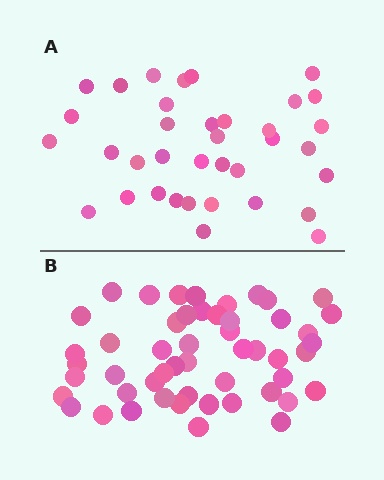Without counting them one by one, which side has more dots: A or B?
Region B (the bottom region) has more dots.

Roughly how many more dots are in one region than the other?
Region B has approximately 15 more dots than region A.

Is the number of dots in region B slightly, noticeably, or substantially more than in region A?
Region B has noticeably more, but not dramatically so. The ratio is roughly 1.4 to 1.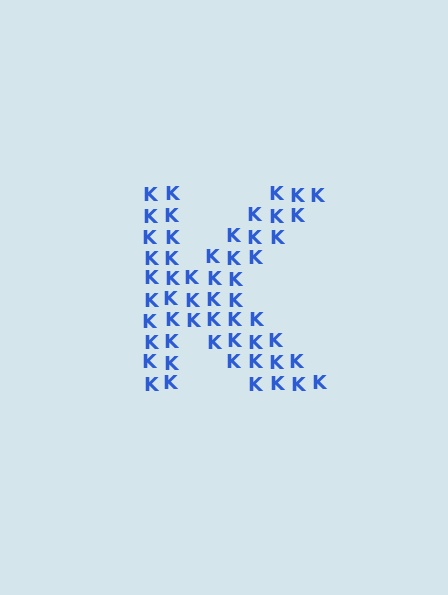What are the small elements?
The small elements are letter K's.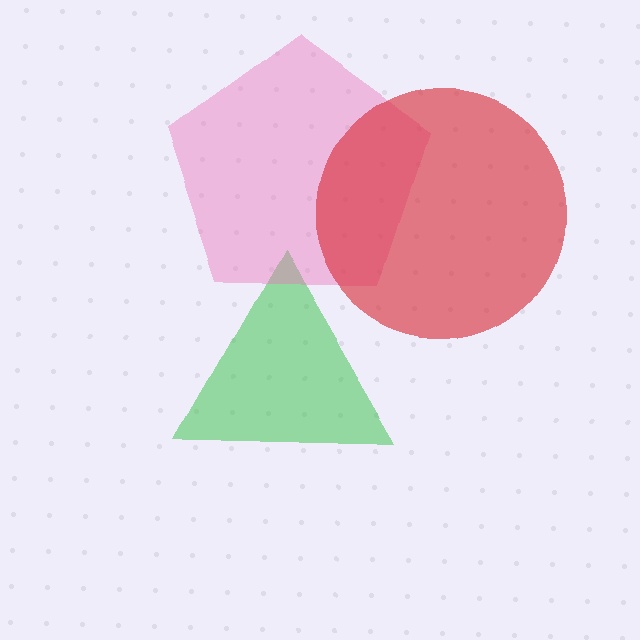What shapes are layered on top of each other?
The layered shapes are: a green triangle, a pink pentagon, a red circle.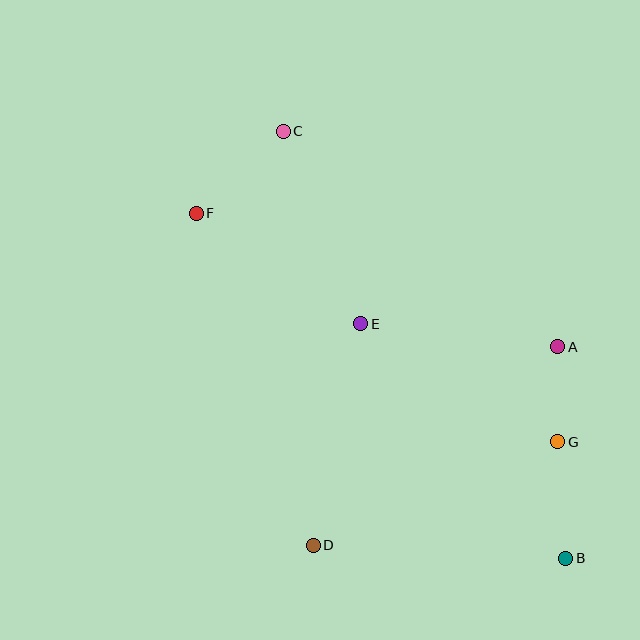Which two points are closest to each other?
Points A and G are closest to each other.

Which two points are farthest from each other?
Points B and C are farthest from each other.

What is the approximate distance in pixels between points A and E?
The distance between A and E is approximately 198 pixels.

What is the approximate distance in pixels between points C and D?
The distance between C and D is approximately 415 pixels.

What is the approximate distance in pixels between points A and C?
The distance between A and C is approximately 349 pixels.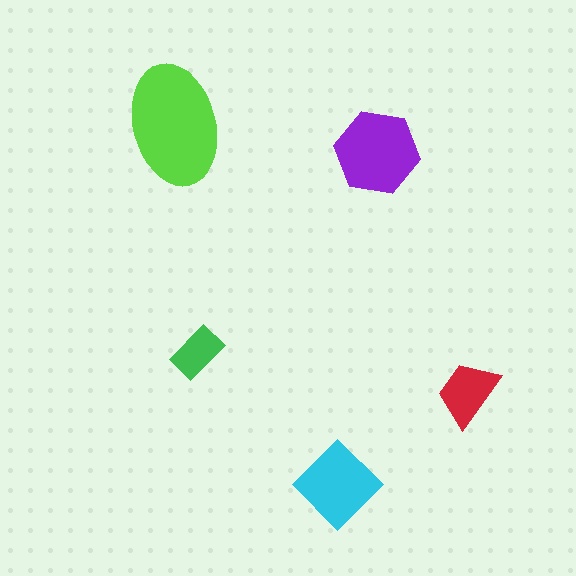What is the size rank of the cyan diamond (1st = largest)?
3rd.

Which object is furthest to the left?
The lime ellipse is leftmost.